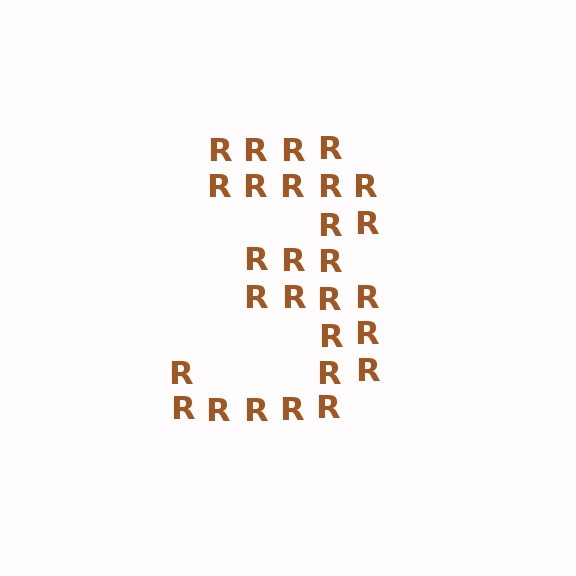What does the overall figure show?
The overall figure shows the digit 3.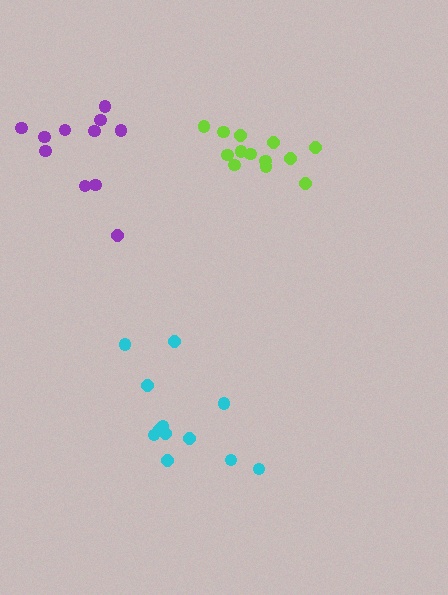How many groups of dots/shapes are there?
There are 3 groups.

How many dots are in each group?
Group 1: 12 dots, Group 2: 13 dots, Group 3: 11 dots (36 total).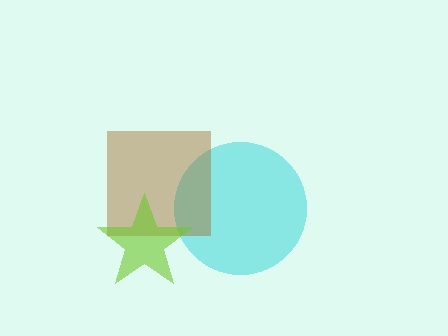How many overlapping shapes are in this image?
There are 3 overlapping shapes in the image.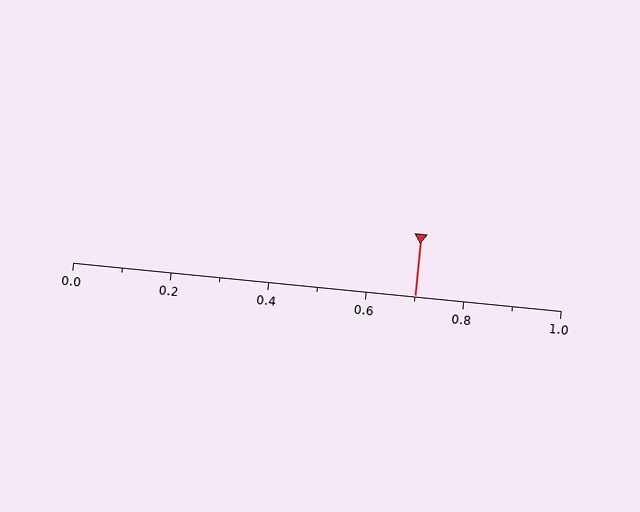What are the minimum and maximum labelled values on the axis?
The axis runs from 0.0 to 1.0.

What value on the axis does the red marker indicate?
The marker indicates approximately 0.7.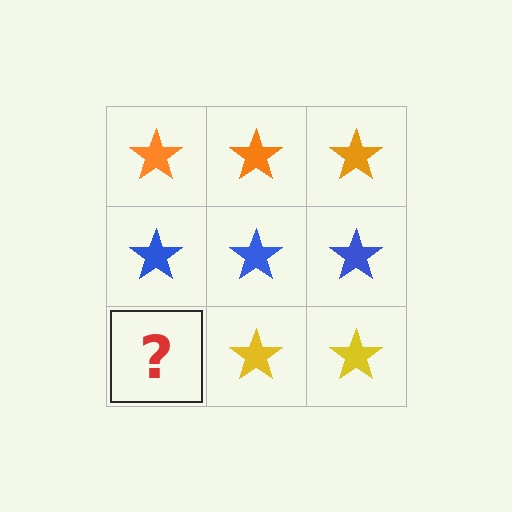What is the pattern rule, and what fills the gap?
The rule is that each row has a consistent color. The gap should be filled with a yellow star.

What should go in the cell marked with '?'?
The missing cell should contain a yellow star.